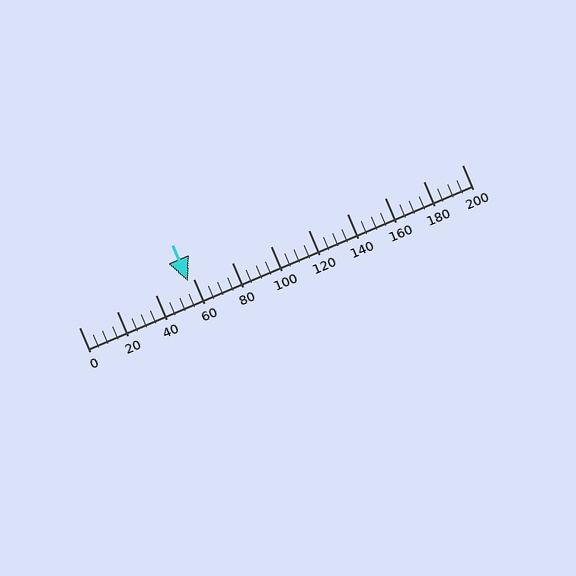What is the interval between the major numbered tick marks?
The major tick marks are spaced 20 units apart.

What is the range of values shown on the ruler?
The ruler shows values from 0 to 200.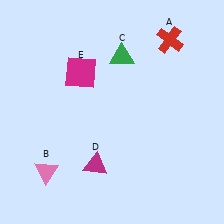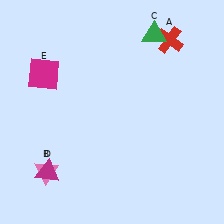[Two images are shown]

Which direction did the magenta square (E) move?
The magenta square (E) moved left.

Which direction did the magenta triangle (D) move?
The magenta triangle (D) moved left.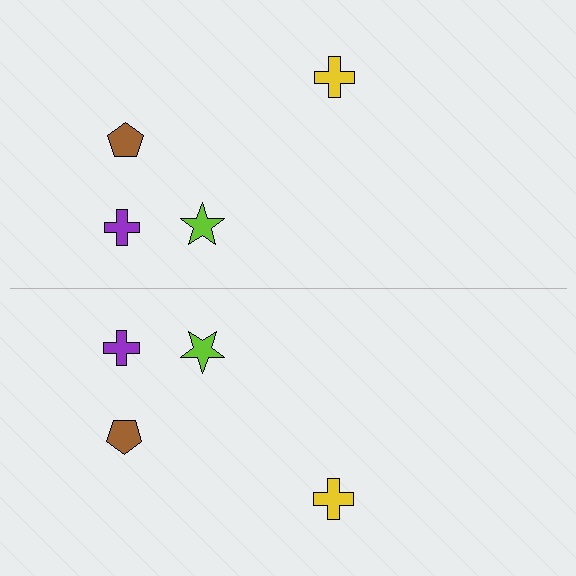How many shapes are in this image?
There are 8 shapes in this image.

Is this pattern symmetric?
Yes, this pattern has bilateral (reflection) symmetry.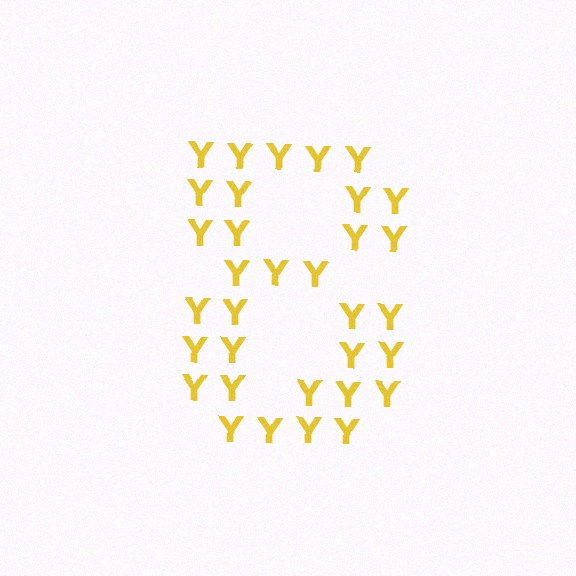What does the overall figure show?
The overall figure shows the digit 8.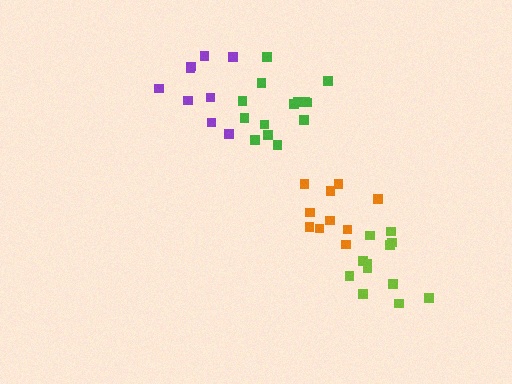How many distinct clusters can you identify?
There are 4 distinct clusters.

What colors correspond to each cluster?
The clusters are colored: green, purple, orange, lime.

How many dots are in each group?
Group 1: 15 dots, Group 2: 9 dots, Group 3: 10 dots, Group 4: 12 dots (46 total).